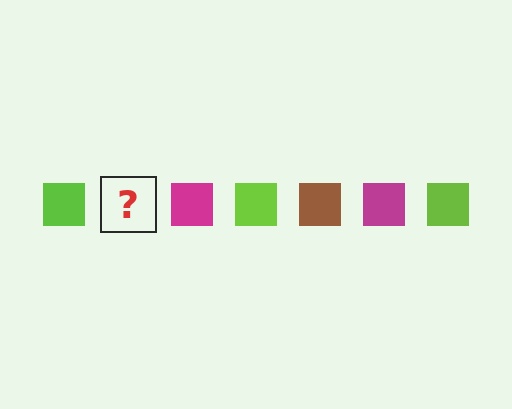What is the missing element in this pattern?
The missing element is a brown square.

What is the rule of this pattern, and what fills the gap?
The rule is that the pattern cycles through lime, brown, magenta squares. The gap should be filled with a brown square.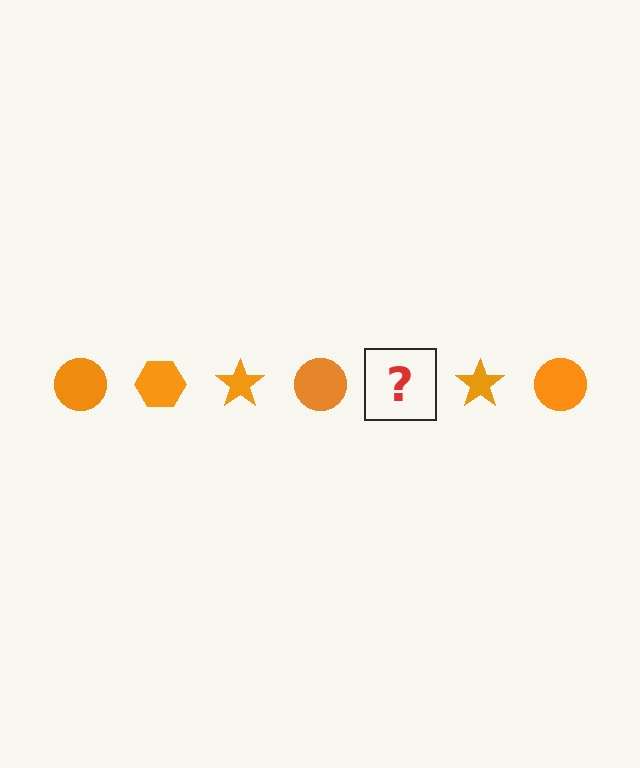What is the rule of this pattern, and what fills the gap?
The rule is that the pattern cycles through circle, hexagon, star shapes in orange. The gap should be filled with an orange hexagon.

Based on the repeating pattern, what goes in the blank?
The blank should be an orange hexagon.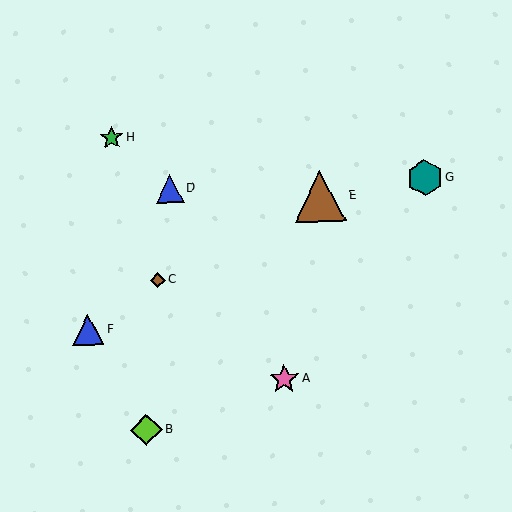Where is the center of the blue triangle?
The center of the blue triangle is at (169, 189).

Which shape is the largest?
The brown triangle (labeled E) is the largest.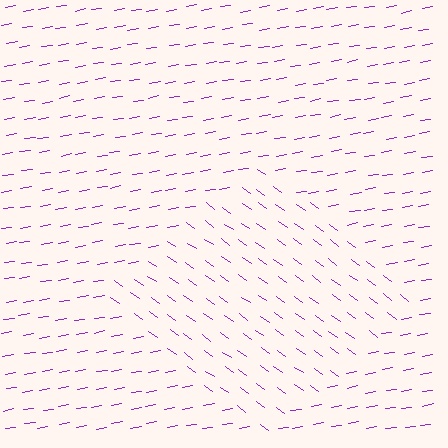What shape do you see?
I see a diamond.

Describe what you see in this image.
The image is filled with small purple line segments. A diamond region in the image has lines oriented differently from the surrounding lines, creating a visible texture boundary.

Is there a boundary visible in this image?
Yes, there is a texture boundary formed by a change in line orientation.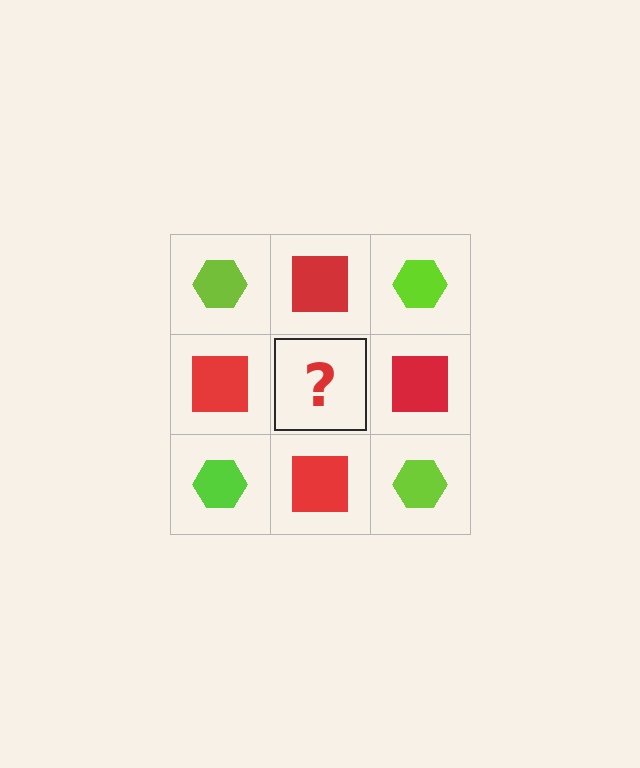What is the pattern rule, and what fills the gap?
The rule is that it alternates lime hexagon and red square in a checkerboard pattern. The gap should be filled with a lime hexagon.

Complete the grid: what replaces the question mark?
The question mark should be replaced with a lime hexagon.